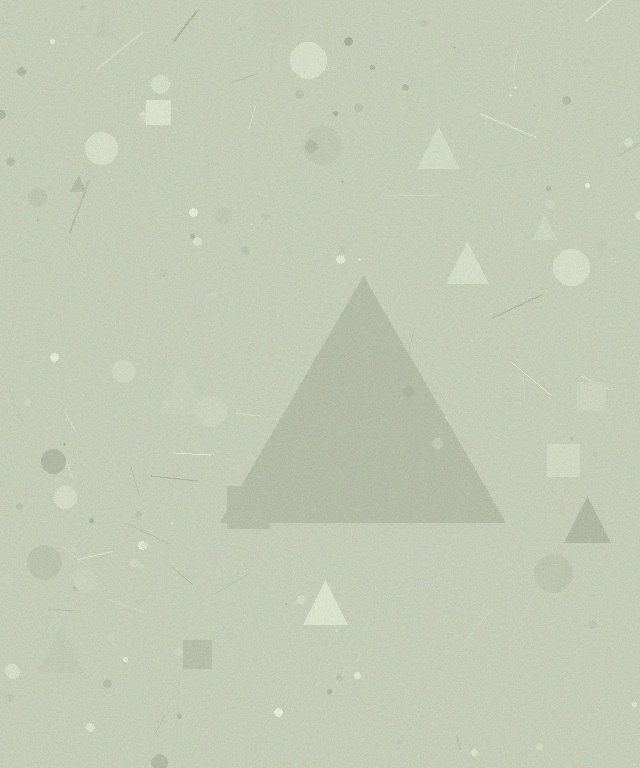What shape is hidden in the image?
A triangle is hidden in the image.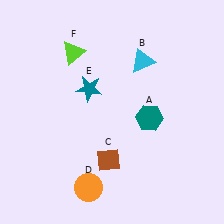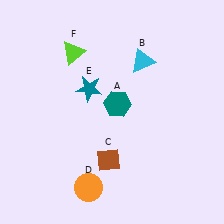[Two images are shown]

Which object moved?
The teal hexagon (A) moved left.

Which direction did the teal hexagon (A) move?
The teal hexagon (A) moved left.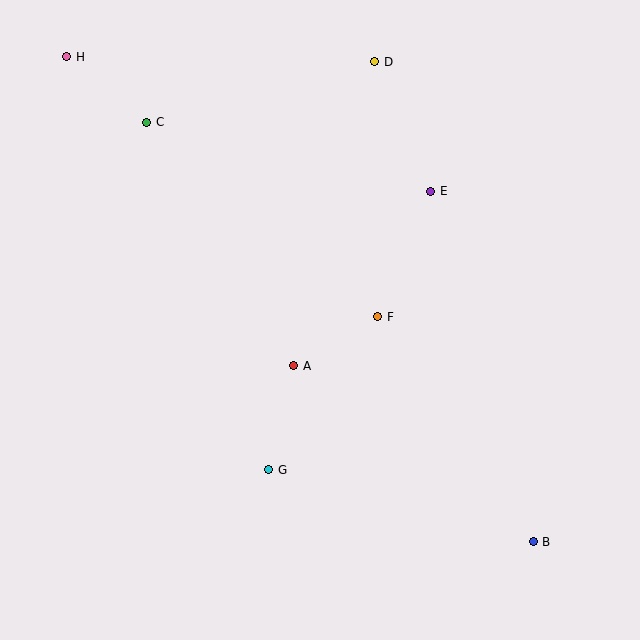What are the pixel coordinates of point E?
Point E is at (431, 191).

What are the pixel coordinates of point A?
Point A is at (294, 366).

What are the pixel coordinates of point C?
Point C is at (147, 122).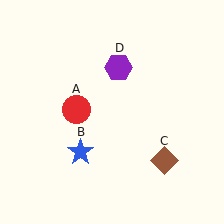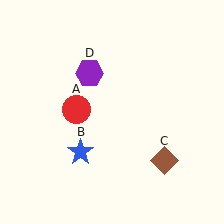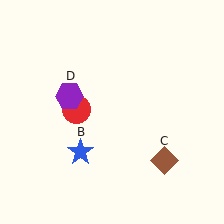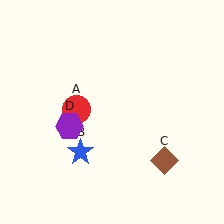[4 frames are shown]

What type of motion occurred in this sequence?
The purple hexagon (object D) rotated counterclockwise around the center of the scene.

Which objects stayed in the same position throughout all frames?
Red circle (object A) and blue star (object B) and brown diamond (object C) remained stationary.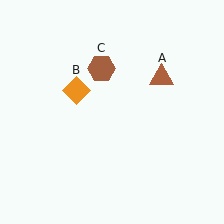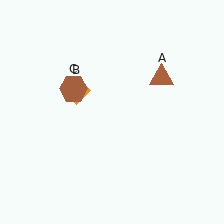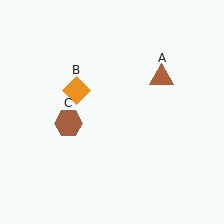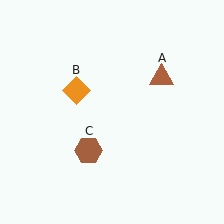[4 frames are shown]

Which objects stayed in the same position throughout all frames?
Brown triangle (object A) and orange diamond (object B) remained stationary.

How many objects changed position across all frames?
1 object changed position: brown hexagon (object C).